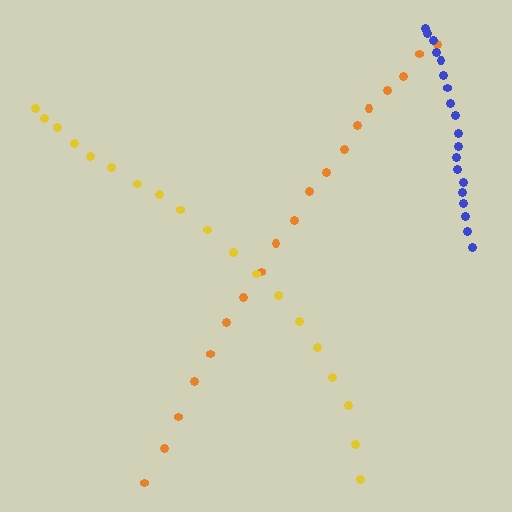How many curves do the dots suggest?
There are 3 distinct paths.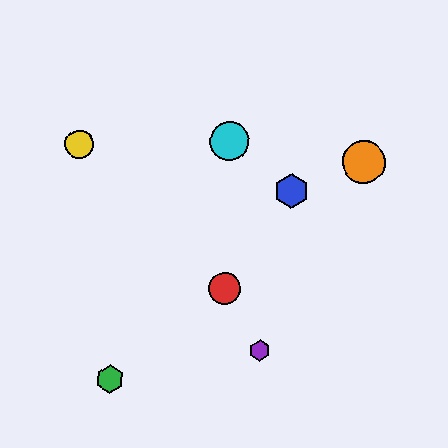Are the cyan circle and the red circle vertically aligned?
Yes, both are at x≈229.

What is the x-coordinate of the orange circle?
The orange circle is at x≈364.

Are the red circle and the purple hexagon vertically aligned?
No, the red circle is at x≈225 and the purple hexagon is at x≈260.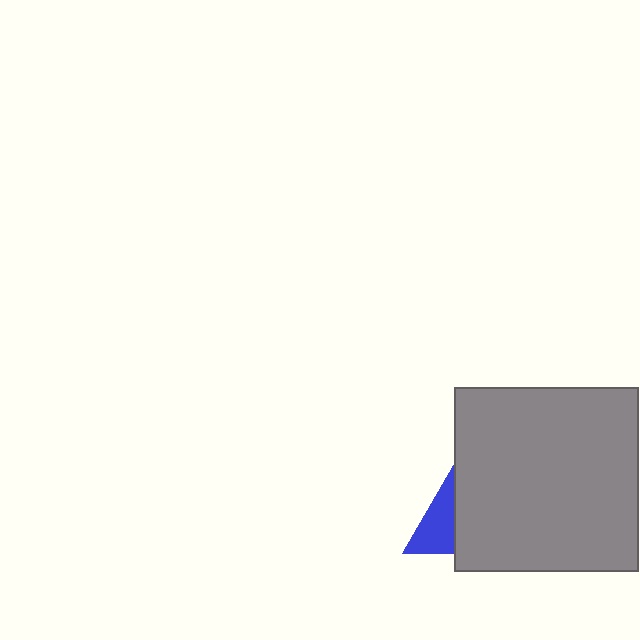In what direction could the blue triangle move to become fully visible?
The blue triangle could move left. That would shift it out from behind the gray square entirely.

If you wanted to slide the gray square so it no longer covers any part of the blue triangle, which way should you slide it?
Slide it right — that is the most direct way to separate the two shapes.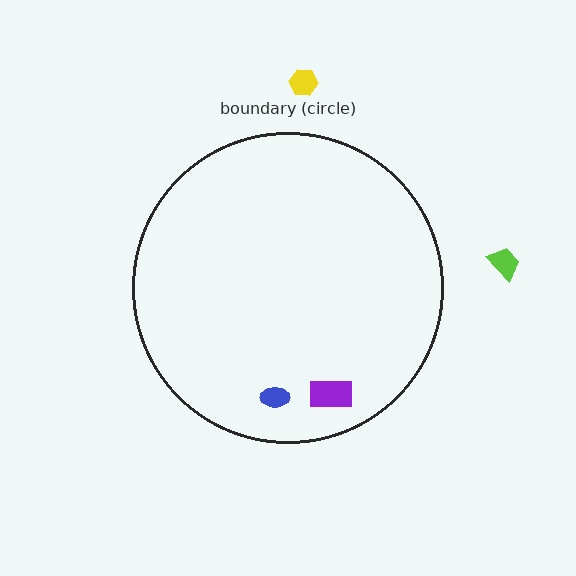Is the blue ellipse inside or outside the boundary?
Inside.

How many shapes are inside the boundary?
2 inside, 2 outside.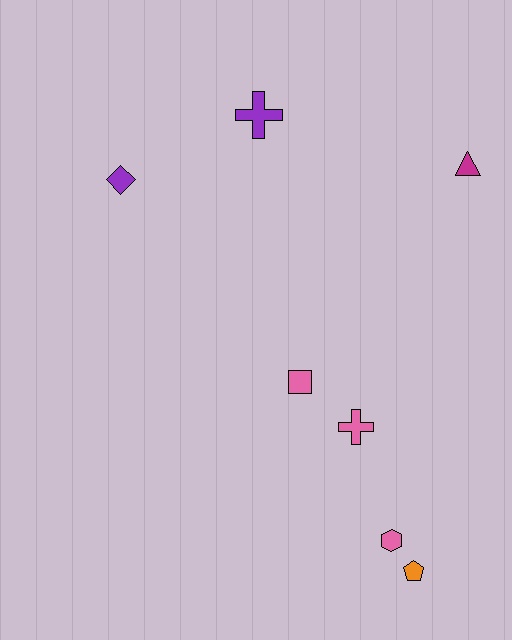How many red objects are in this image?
There are no red objects.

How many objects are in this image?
There are 7 objects.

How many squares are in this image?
There is 1 square.